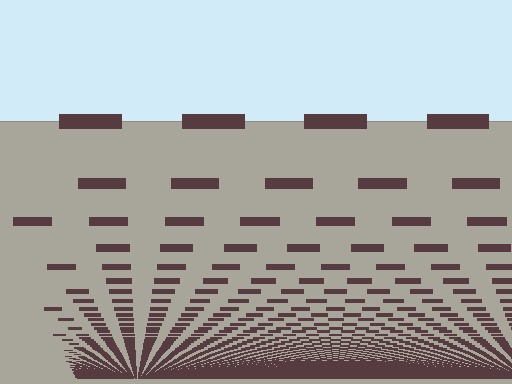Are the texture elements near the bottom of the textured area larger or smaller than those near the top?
Smaller. The gradient is inverted — elements near the bottom are smaller and denser.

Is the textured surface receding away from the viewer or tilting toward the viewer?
The surface appears to tilt toward the viewer. Texture elements get larger and sparser toward the top.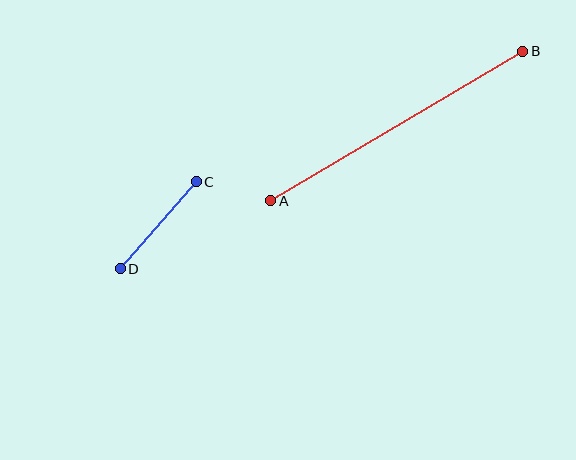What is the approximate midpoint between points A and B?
The midpoint is at approximately (397, 126) pixels.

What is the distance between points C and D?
The distance is approximately 116 pixels.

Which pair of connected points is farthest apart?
Points A and B are farthest apart.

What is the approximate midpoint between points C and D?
The midpoint is at approximately (158, 225) pixels.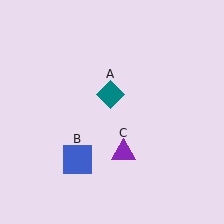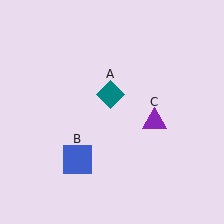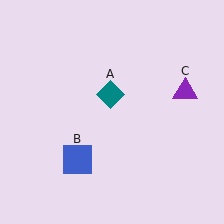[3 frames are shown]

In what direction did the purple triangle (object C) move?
The purple triangle (object C) moved up and to the right.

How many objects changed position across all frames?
1 object changed position: purple triangle (object C).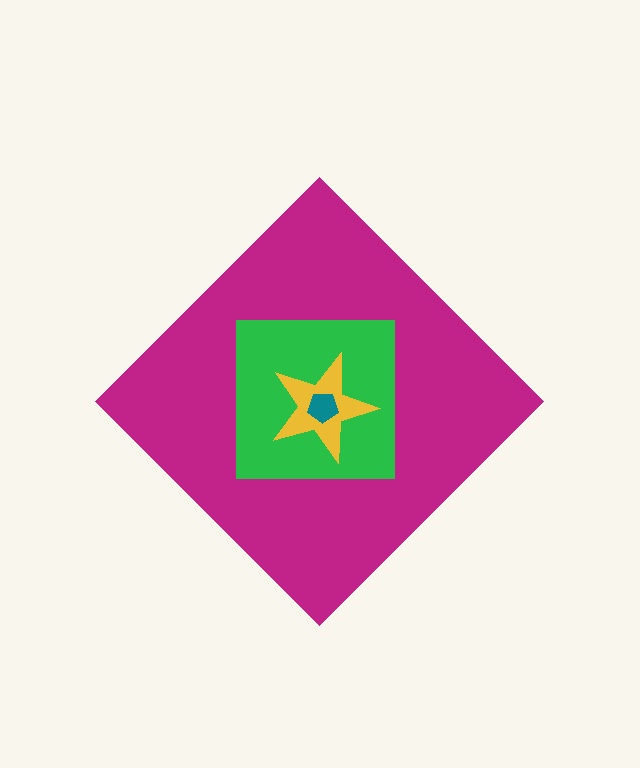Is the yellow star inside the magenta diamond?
Yes.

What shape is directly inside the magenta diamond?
The green square.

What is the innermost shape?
The teal pentagon.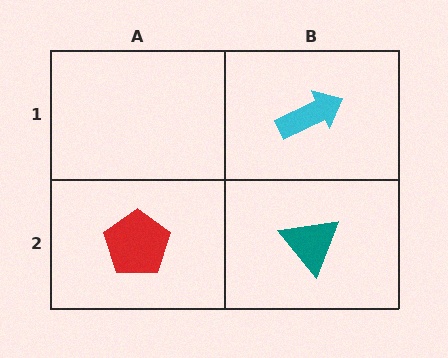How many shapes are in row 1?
1 shape.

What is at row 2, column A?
A red pentagon.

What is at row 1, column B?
A cyan arrow.